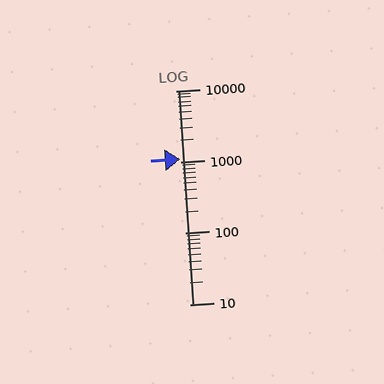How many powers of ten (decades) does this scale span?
The scale spans 3 decades, from 10 to 10000.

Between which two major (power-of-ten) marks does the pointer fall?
The pointer is between 1000 and 10000.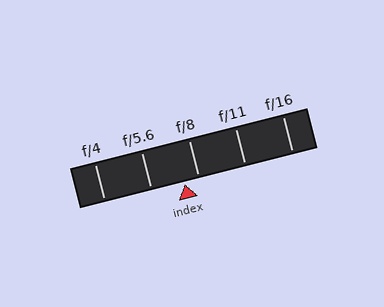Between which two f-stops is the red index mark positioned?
The index mark is between f/5.6 and f/8.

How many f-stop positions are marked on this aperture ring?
There are 5 f-stop positions marked.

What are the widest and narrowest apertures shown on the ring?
The widest aperture shown is f/4 and the narrowest is f/16.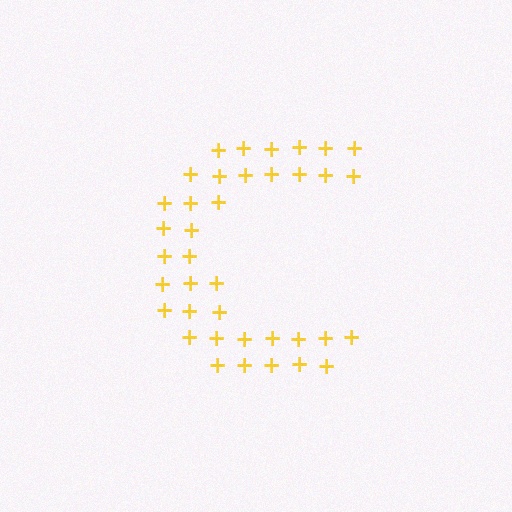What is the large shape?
The large shape is the letter C.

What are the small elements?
The small elements are plus signs.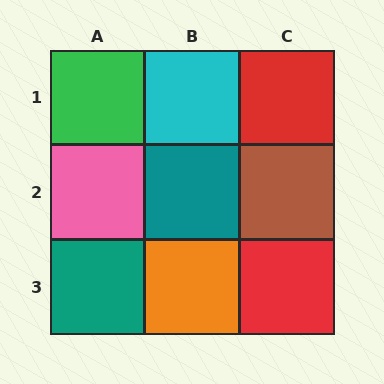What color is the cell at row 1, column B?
Cyan.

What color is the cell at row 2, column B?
Teal.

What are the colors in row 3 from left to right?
Teal, orange, red.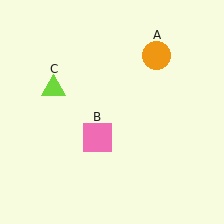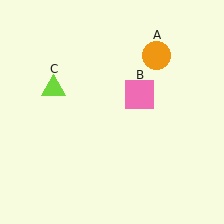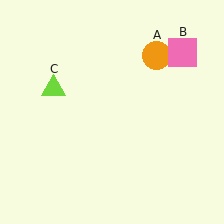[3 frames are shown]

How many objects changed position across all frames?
1 object changed position: pink square (object B).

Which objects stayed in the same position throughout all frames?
Orange circle (object A) and lime triangle (object C) remained stationary.